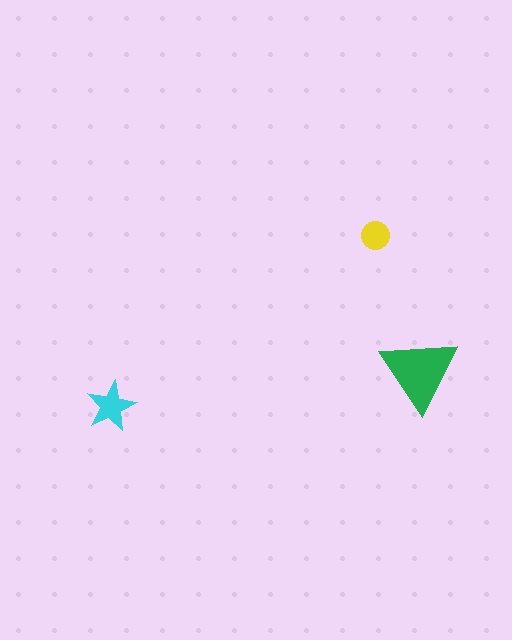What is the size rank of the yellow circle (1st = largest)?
3rd.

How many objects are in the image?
There are 3 objects in the image.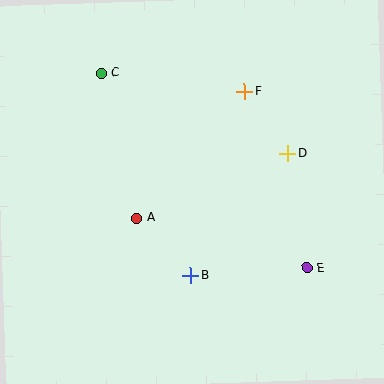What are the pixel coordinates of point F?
Point F is at (244, 92).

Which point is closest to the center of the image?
Point A at (136, 218) is closest to the center.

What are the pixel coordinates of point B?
Point B is at (191, 276).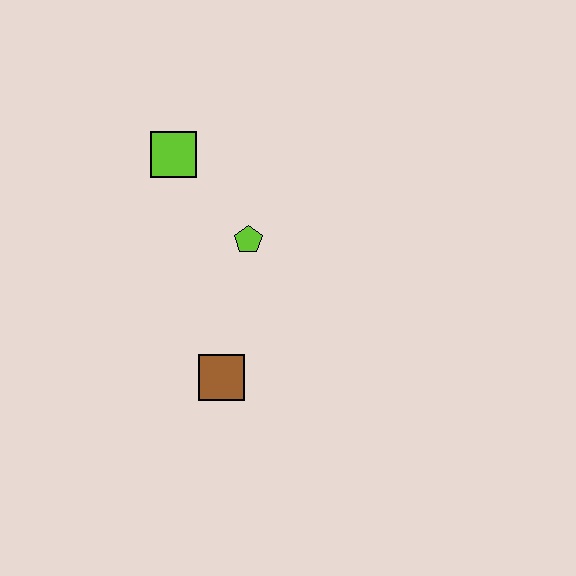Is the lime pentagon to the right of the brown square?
Yes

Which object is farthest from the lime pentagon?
The brown square is farthest from the lime pentagon.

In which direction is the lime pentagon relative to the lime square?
The lime pentagon is below the lime square.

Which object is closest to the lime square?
The lime pentagon is closest to the lime square.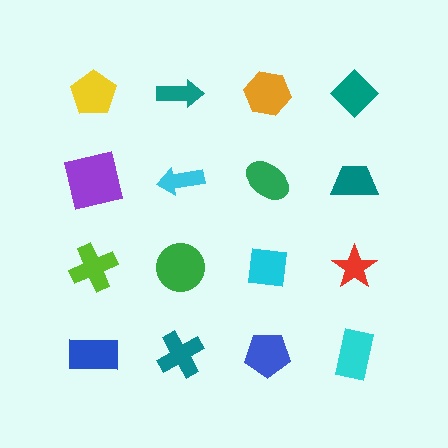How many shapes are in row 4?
4 shapes.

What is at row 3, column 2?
A green circle.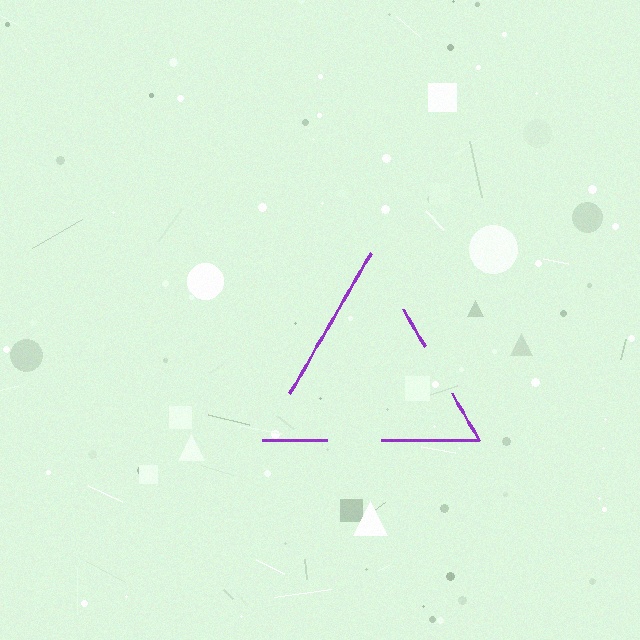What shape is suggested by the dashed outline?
The dashed outline suggests a triangle.